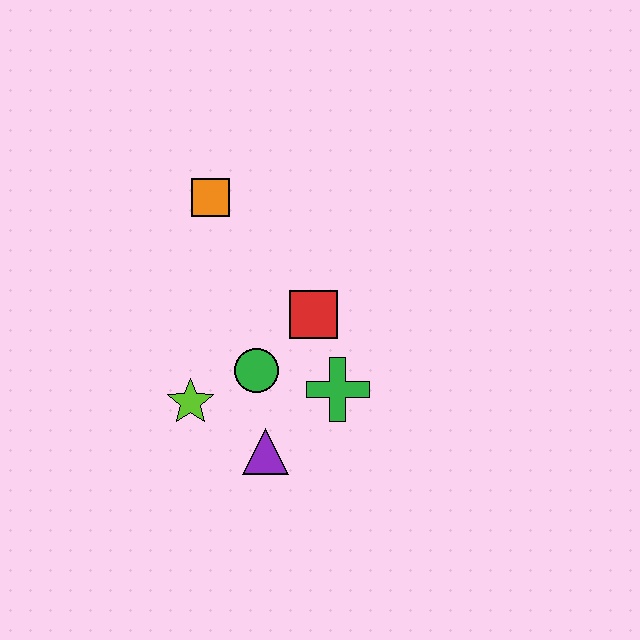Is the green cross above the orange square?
No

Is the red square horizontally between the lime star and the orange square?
No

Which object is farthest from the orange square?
The purple triangle is farthest from the orange square.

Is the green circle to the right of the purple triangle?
No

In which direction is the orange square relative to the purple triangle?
The orange square is above the purple triangle.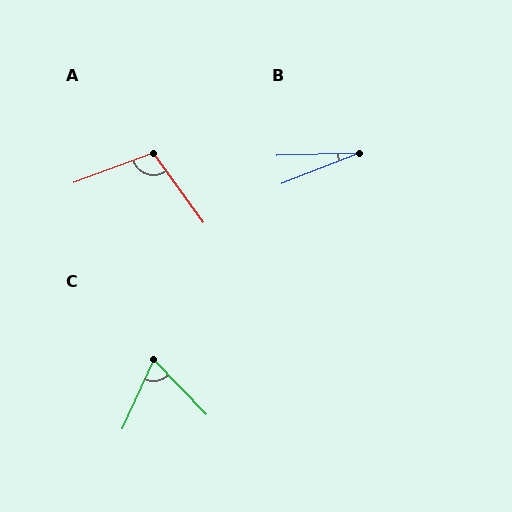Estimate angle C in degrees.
Approximately 68 degrees.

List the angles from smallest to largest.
B (20°), C (68°), A (105°).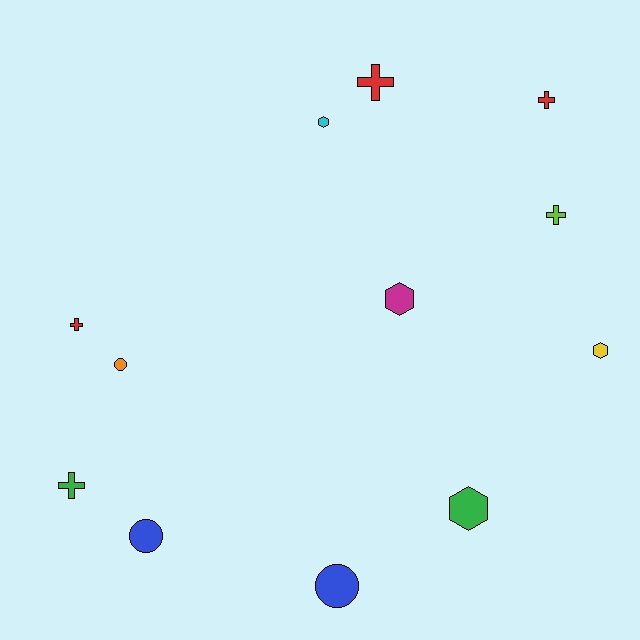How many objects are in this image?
There are 12 objects.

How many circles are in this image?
There are 3 circles.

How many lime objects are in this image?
There is 1 lime object.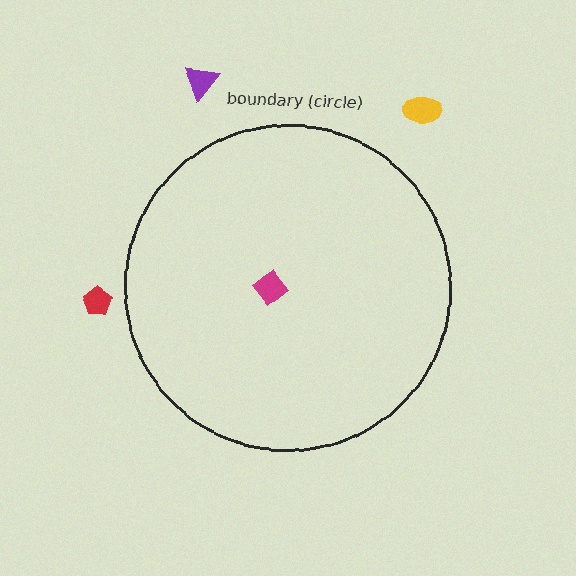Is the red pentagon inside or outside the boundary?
Outside.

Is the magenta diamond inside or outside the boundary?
Inside.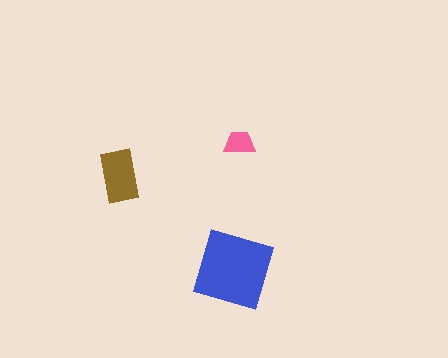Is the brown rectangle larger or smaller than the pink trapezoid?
Larger.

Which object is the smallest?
The pink trapezoid.